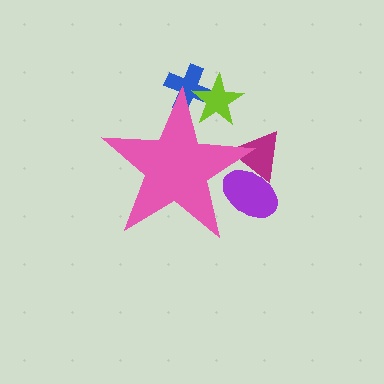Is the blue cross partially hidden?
Yes, the blue cross is partially hidden behind the pink star.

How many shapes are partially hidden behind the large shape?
4 shapes are partially hidden.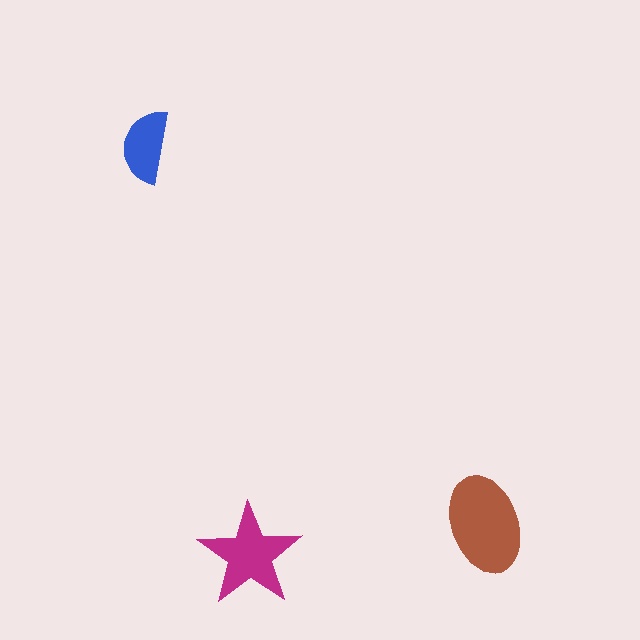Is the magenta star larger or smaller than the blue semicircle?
Larger.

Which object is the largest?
The brown ellipse.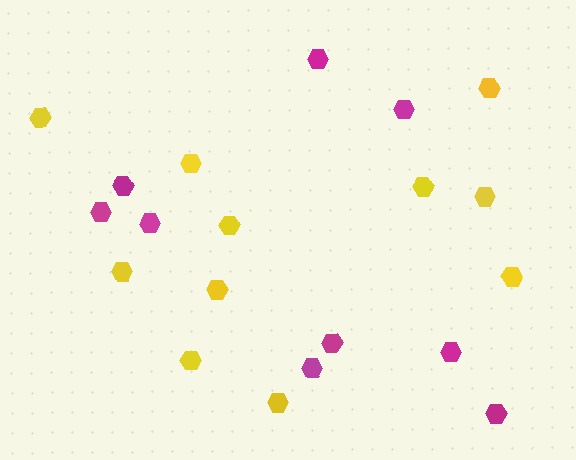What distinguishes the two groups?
There are 2 groups: one group of magenta hexagons (9) and one group of yellow hexagons (11).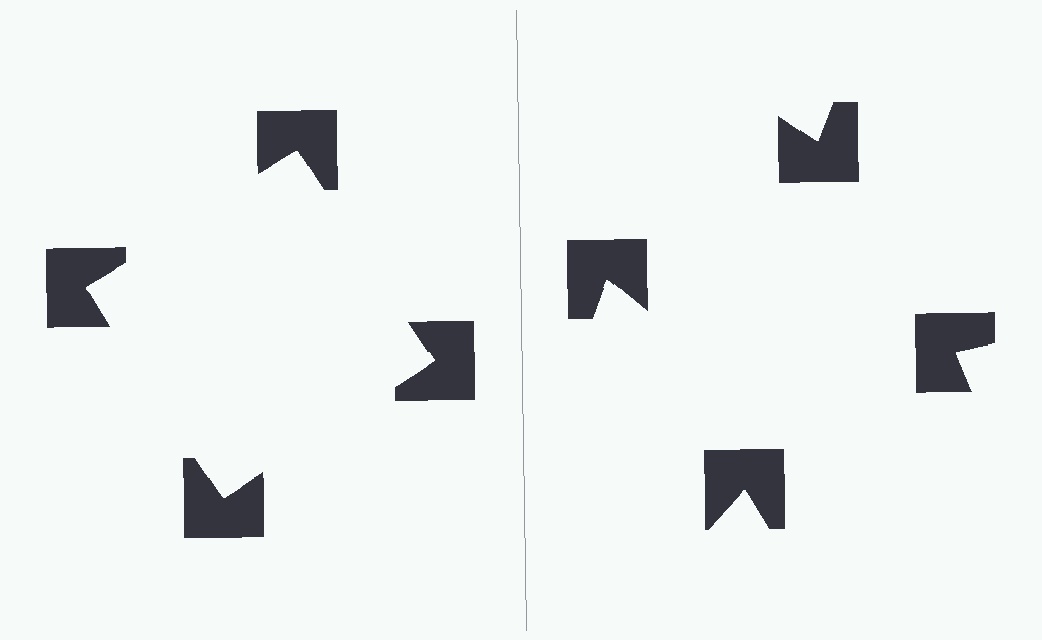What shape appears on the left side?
An illusory square.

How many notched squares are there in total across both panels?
8 — 4 on each side.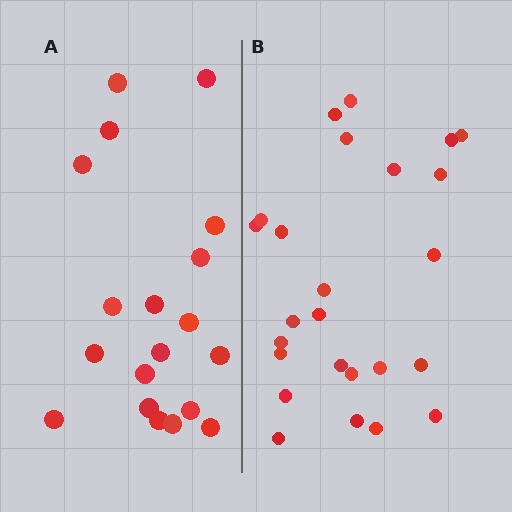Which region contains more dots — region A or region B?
Region B (the right region) has more dots.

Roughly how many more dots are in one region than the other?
Region B has about 6 more dots than region A.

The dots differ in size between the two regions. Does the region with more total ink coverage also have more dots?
No. Region A has more total ink coverage because its dots are larger, but region B actually contains more individual dots. Total area can be misleading — the number of items is what matters here.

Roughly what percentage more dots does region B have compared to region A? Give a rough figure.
About 30% more.